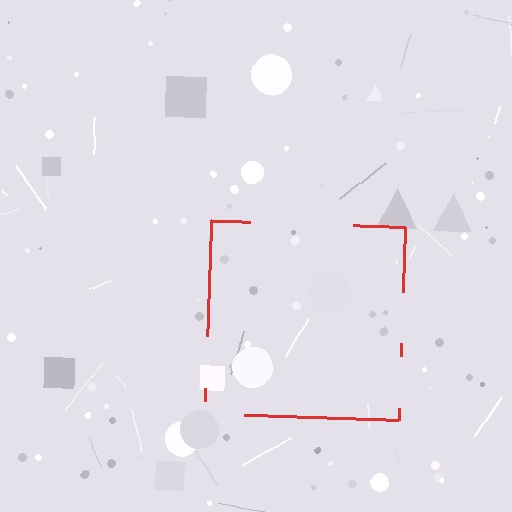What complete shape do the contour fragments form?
The contour fragments form a square.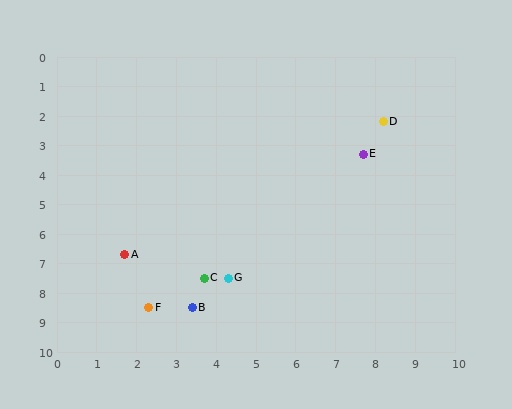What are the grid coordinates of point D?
Point D is at approximately (8.2, 2.2).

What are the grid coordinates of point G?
Point G is at approximately (4.3, 7.5).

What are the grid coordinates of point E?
Point E is at approximately (7.7, 3.3).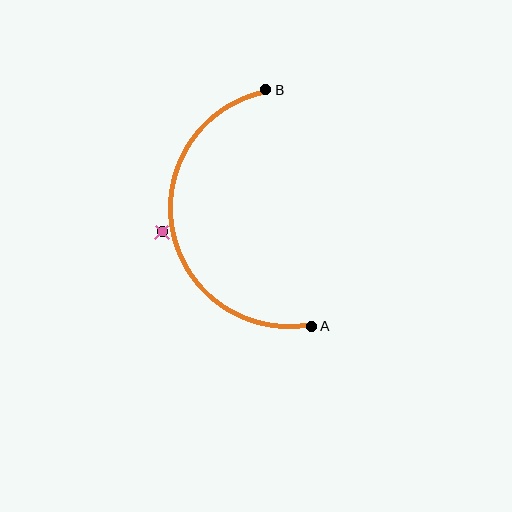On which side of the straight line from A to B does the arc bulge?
The arc bulges to the left of the straight line connecting A and B.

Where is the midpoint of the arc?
The arc midpoint is the point on the curve farthest from the straight line joining A and B. It sits to the left of that line.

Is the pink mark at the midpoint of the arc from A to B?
No — the pink mark does not lie on the arc at all. It sits slightly outside the curve.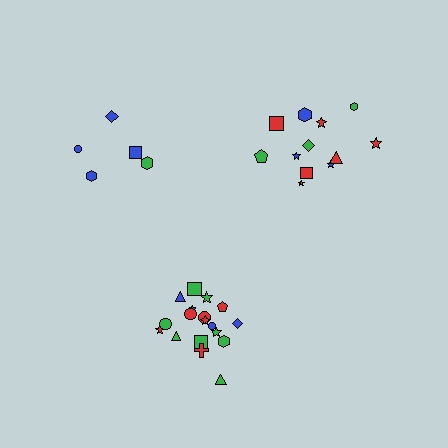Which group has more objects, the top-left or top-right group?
The top-right group.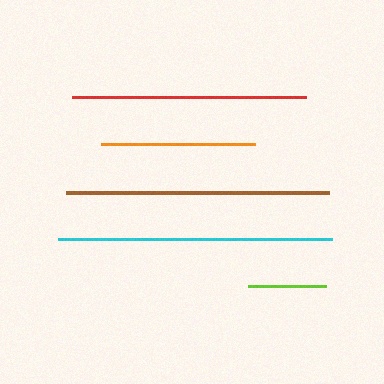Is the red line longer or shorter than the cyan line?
The cyan line is longer than the red line.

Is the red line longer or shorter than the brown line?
The brown line is longer than the red line.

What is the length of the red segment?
The red segment is approximately 233 pixels long.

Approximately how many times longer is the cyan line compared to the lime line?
The cyan line is approximately 3.5 times the length of the lime line.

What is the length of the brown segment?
The brown segment is approximately 263 pixels long.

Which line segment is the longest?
The cyan line is the longest at approximately 274 pixels.